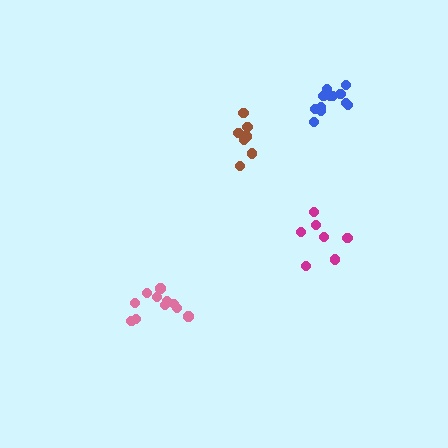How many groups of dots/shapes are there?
There are 4 groups.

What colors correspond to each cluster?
The clusters are colored: pink, magenta, brown, blue.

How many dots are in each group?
Group 1: 11 dots, Group 2: 7 dots, Group 3: 7 dots, Group 4: 12 dots (37 total).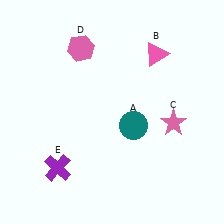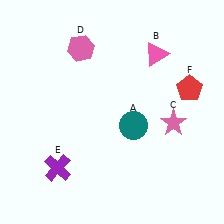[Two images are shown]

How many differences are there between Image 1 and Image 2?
There is 1 difference between the two images.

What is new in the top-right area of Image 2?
A red pentagon (F) was added in the top-right area of Image 2.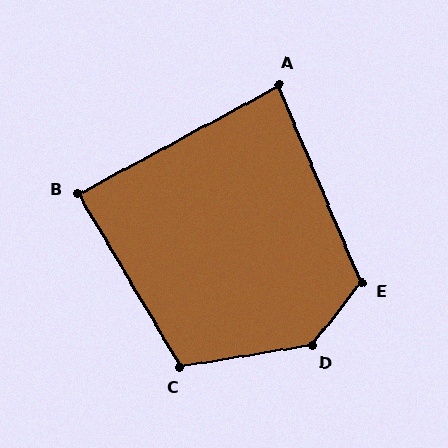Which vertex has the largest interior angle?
D, at approximately 138 degrees.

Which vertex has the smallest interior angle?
A, at approximately 84 degrees.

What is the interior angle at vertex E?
Approximately 119 degrees (obtuse).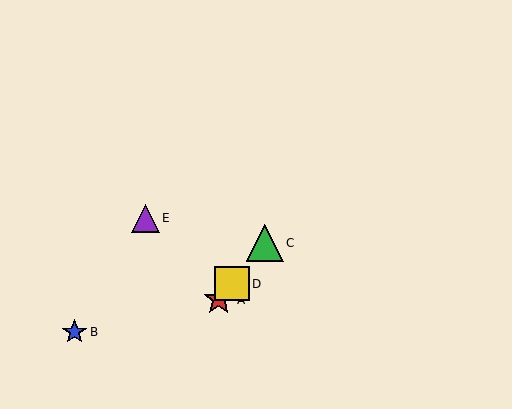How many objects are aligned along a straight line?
3 objects (A, C, D) are aligned along a straight line.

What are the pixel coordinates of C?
Object C is at (265, 243).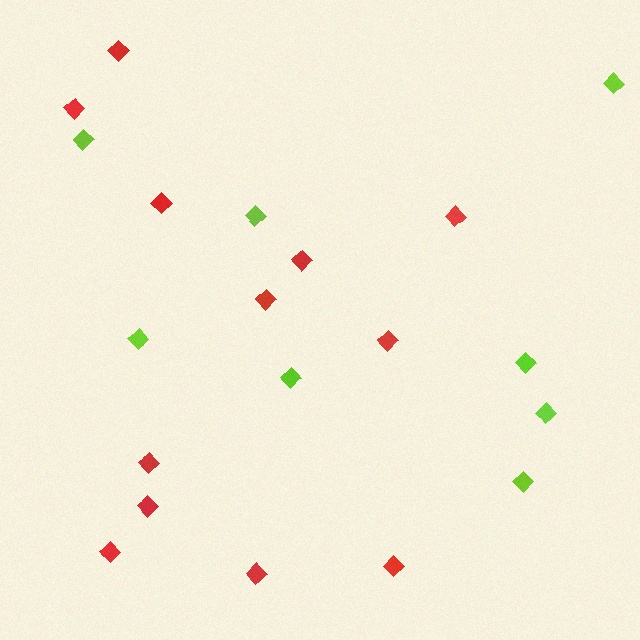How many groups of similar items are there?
There are 2 groups: one group of red diamonds (12) and one group of lime diamonds (8).